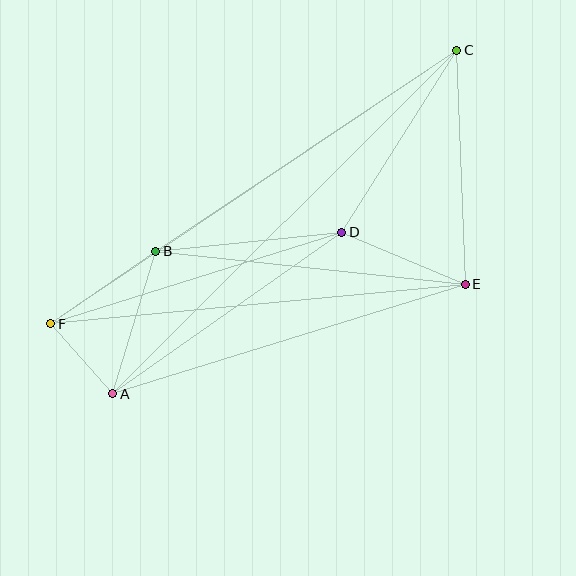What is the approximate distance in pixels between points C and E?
The distance between C and E is approximately 234 pixels.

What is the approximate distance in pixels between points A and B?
The distance between A and B is approximately 149 pixels.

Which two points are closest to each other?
Points A and F are closest to each other.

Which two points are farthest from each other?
Points C and F are farthest from each other.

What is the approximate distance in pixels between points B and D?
The distance between B and D is approximately 187 pixels.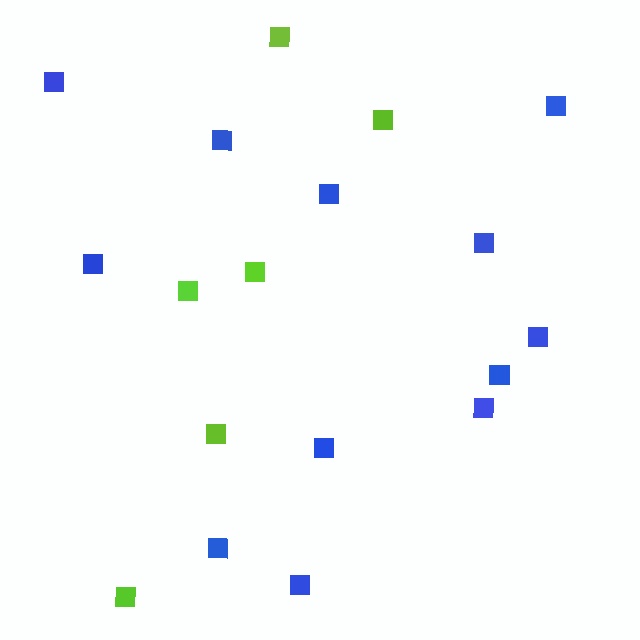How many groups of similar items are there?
There are 2 groups: one group of lime squares (6) and one group of blue squares (12).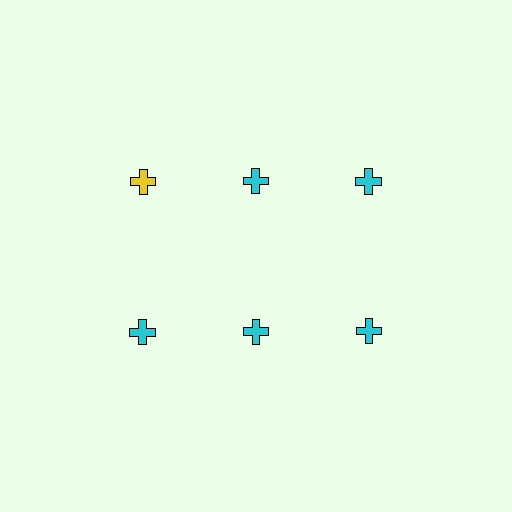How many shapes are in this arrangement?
There are 6 shapes arranged in a grid pattern.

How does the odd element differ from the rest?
It has a different color: yellow instead of cyan.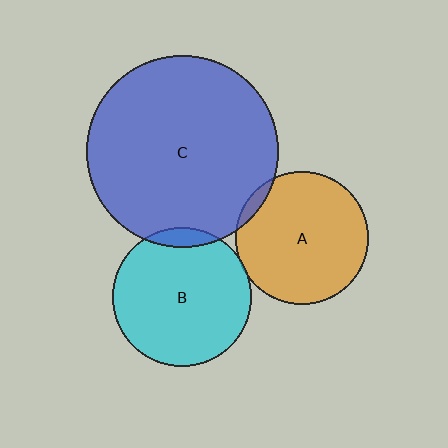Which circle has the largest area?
Circle C (blue).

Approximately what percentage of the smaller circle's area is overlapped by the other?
Approximately 5%.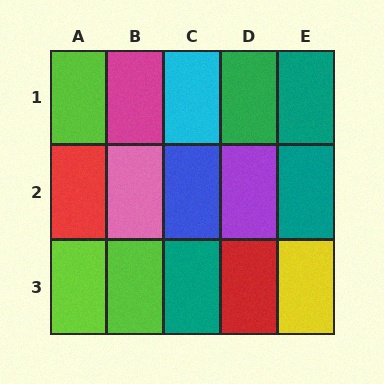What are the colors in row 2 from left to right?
Red, pink, blue, purple, teal.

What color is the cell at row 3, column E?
Yellow.